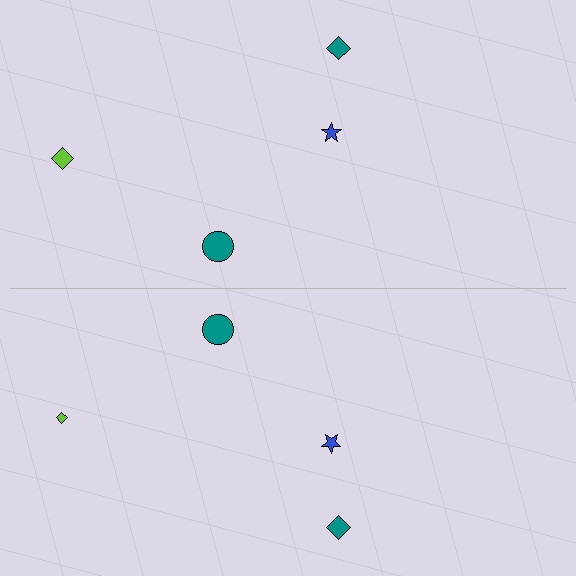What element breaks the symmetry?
The lime diamond on the bottom side has a different size than its mirror counterpart.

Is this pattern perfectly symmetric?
No, the pattern is not perfectly symmetric. The lime diamond on the bottom side has a different size than its mirror counterpart.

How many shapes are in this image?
There are 8 shapes in this image.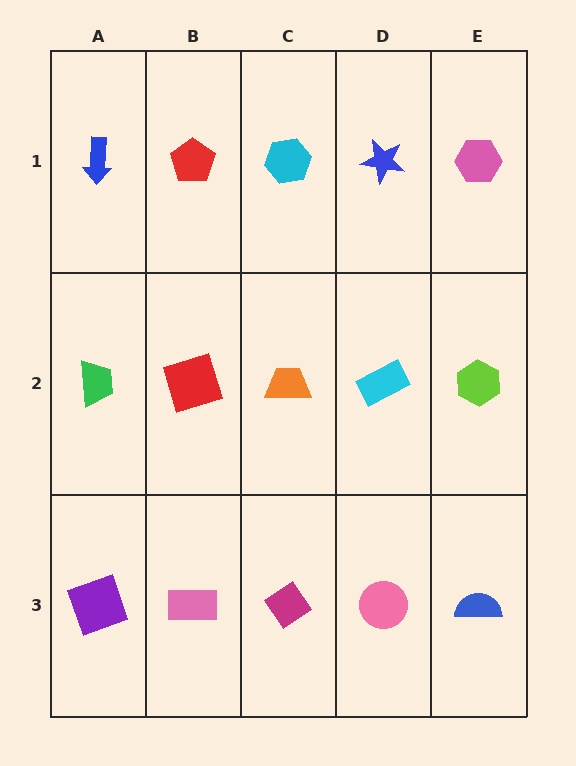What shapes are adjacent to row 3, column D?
A cyan rectangle (row 2, column D), a magenta diamond (row 3, column C), a blue semicircle (row 3, column E).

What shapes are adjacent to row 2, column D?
A blue star (row 1, column D), a pink circle (row 3, column D), an orange trapezoid (row 2, column C), a lime hexagon (row 2, column E).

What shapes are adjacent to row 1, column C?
An orange trapezoid (row 2, column C), a red pentagon (row 1, column B), a blue star (row 1, column D).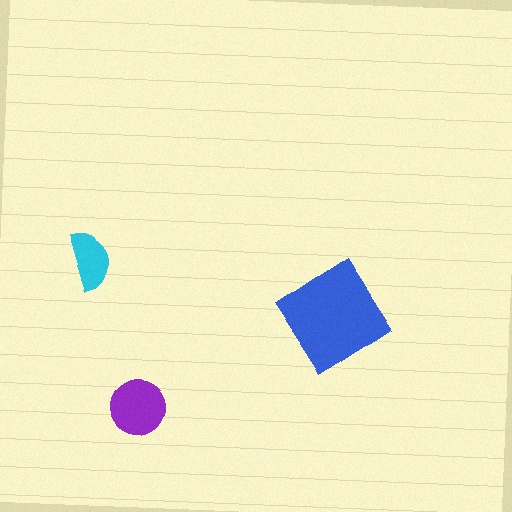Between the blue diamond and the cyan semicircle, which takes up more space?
The blue diamond.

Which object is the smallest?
The cyan semicircle.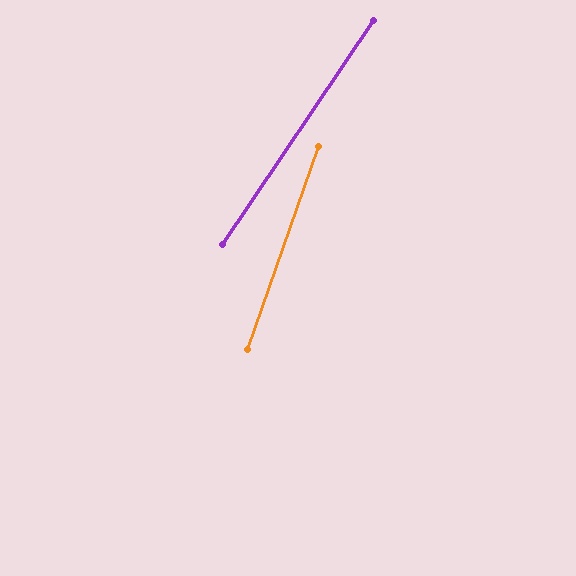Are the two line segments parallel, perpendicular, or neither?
Neither parallel nor perpendicular — they differ by about 15°.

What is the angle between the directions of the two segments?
Approximately 15 degrees.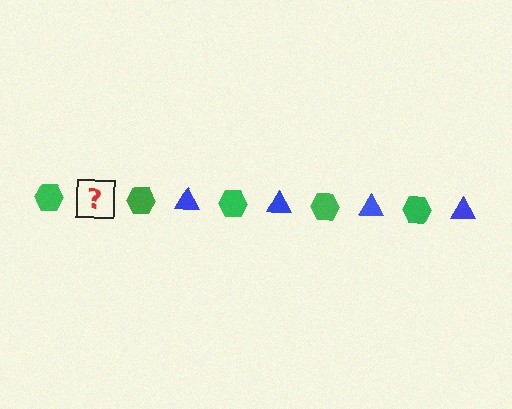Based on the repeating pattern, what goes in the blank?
The blank should be a blue triangle.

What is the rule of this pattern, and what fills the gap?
The rule is that the pattern alternates between green hexagon and blue triangle. The gap should be filled with a blue triangle.